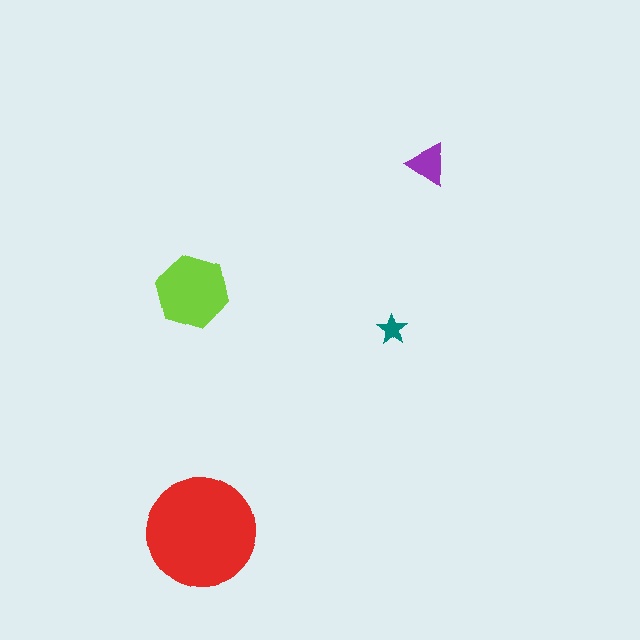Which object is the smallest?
The teal star.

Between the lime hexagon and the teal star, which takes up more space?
The lime hexagon.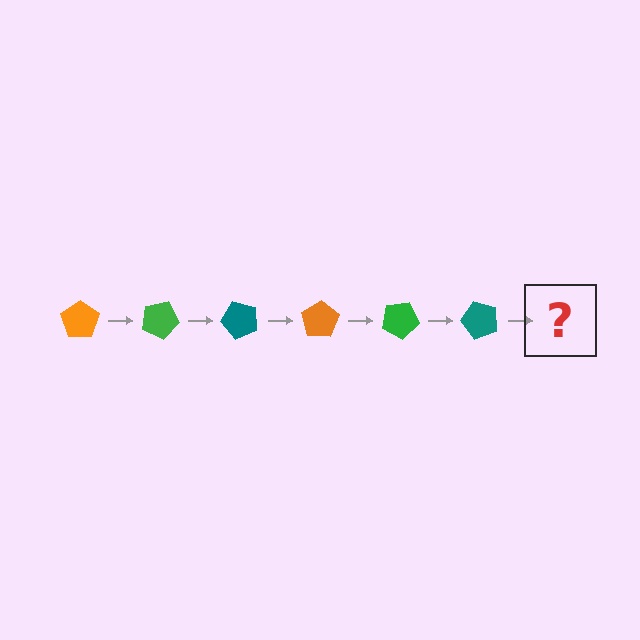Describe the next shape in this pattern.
It should be an orange pentagon, rotated 150 degrees from the start.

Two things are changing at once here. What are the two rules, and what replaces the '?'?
The two rules are that it rotates 25 degrees each step and the color cycles through orange, green, and teal. The '?' should be an orange pentagon, rotated 150 degrees from the start.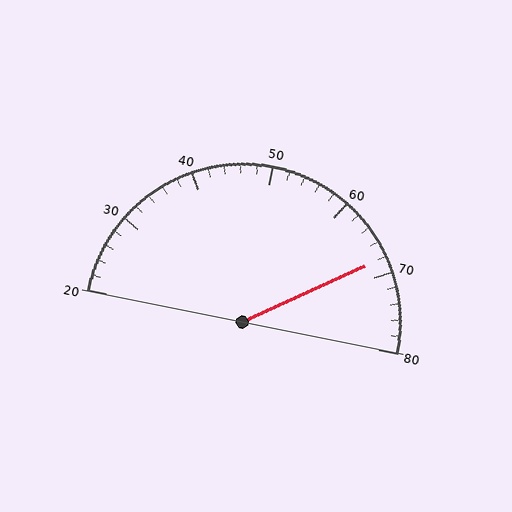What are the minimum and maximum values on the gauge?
The gauge ranges from 20 to 80.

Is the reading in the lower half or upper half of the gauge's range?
The reading is in the upper half of the range (20 to 80).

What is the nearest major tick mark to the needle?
The nearest major tick mark is 70.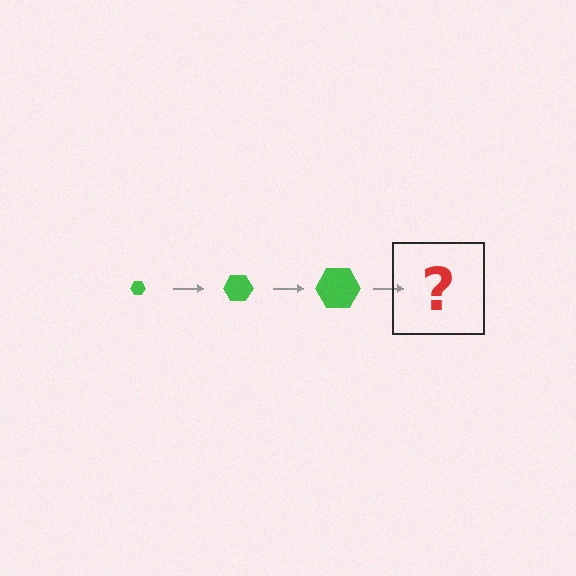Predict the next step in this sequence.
The next step is a green hexagon, larger than the previous one.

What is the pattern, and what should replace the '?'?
The pattern is that the hexagon gets progressively larger each step. The '?' should be a green hexagon, larger than the previous one.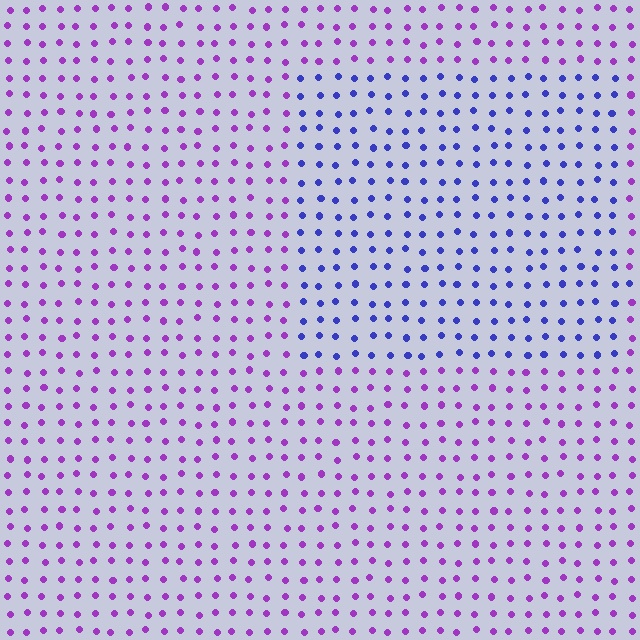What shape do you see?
I see a rectangle.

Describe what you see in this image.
The image is filled with small purple elements in a uniform arrangement. A rectangle-shaped region is visible where the elements are tinted to a slightly different hue, forming a subtle color boundary.